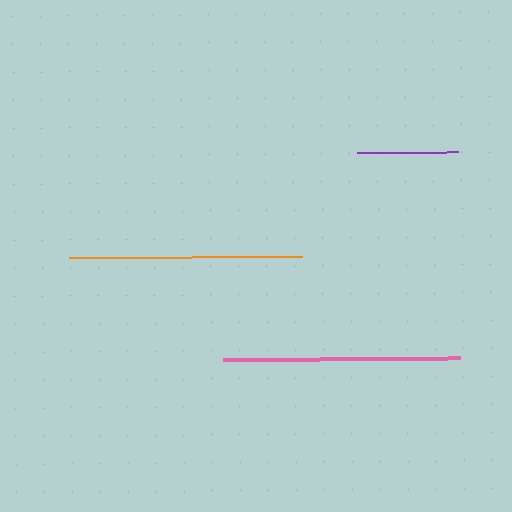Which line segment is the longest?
The pink line is the longest at approximately 237 pixels.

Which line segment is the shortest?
The purple line is the shortest at approximately 101 pixels.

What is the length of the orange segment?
The orange segment is approximately 233 pixels long.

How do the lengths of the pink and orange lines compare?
The pink and orange lines are approximately the same length.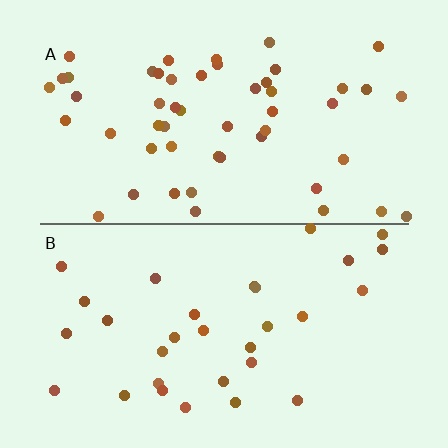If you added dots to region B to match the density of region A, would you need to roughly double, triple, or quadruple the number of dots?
Approximately double.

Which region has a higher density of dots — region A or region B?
A (the top).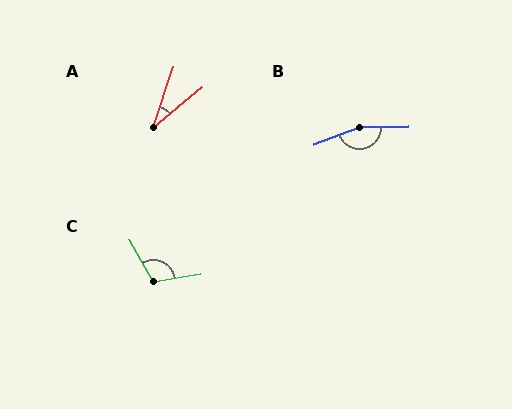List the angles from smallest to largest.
A (31°), C (109°), B (160°).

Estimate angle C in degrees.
Approximately 109 degrees.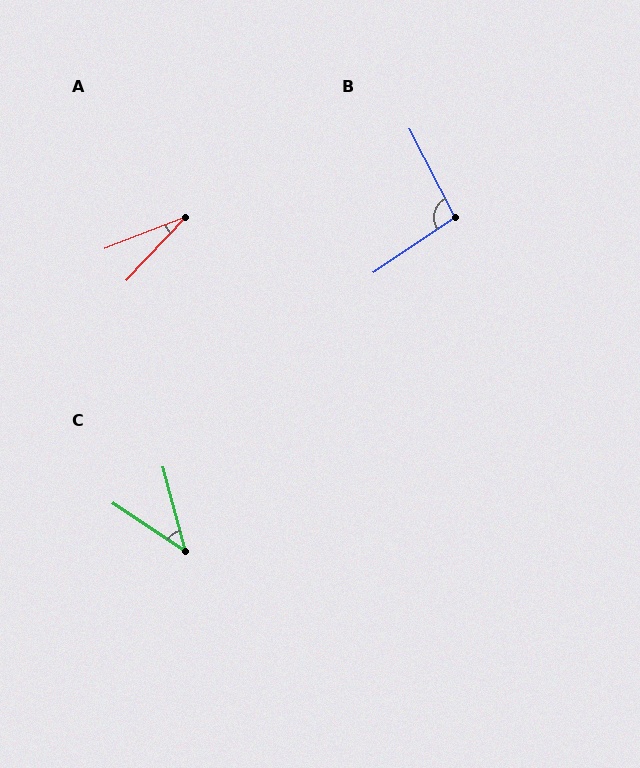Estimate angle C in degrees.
Approximately 42 degrees.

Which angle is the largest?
B, at approximately 97 degrees.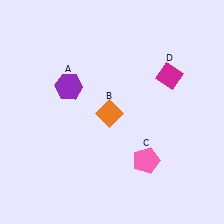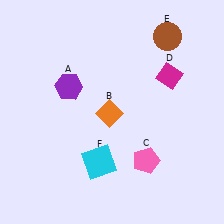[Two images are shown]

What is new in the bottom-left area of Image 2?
A cyan square (F) was added in the bottom-left area of Image 2.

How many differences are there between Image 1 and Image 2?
There are 2 differences between the two images.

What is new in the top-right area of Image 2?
A brown circle (E) was added in the top-right area of Image 2.